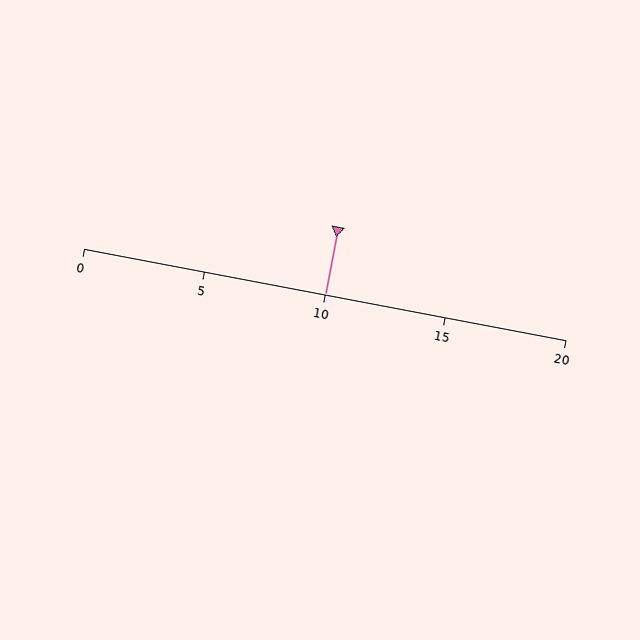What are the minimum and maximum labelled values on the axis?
The axis runs from 0 to 20.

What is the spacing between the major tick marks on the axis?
The major ticks are spaced 5 apart.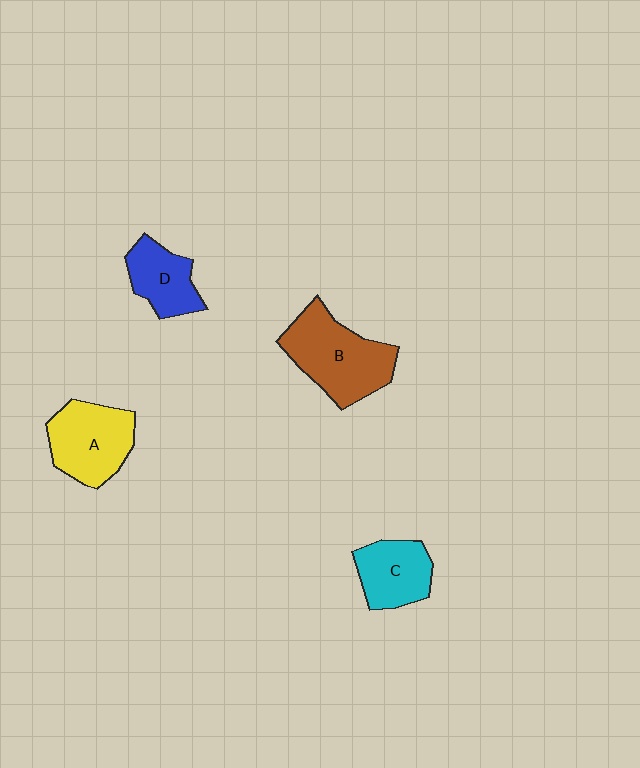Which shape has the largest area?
Shape B (brown).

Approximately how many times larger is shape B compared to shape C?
Approximately 1.6 times.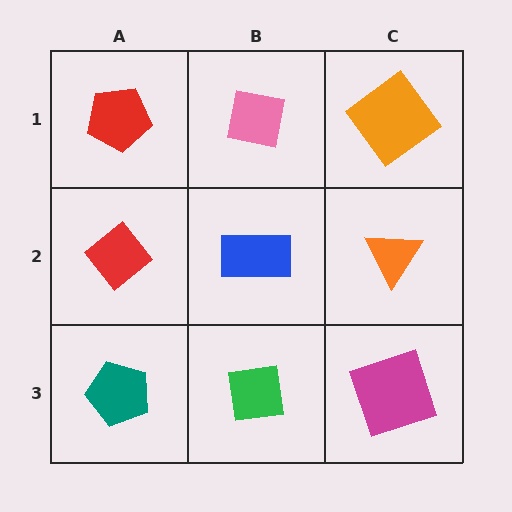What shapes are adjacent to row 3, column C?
An orange triangle (row 2, column C), a green square (row 3, column B).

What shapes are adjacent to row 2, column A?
A red pentagon (row 1, column A), a teal pentagon (row 3, column A), a blue rectangle (row 2, column B).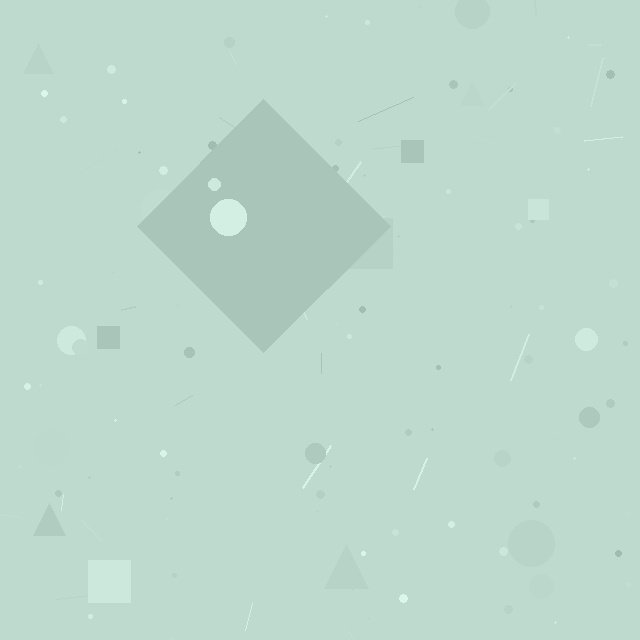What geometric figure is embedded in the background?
A diamond is embedded in the background.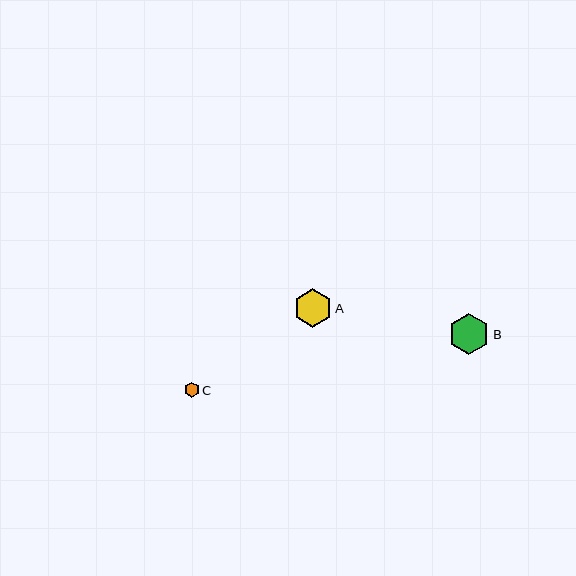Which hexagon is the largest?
Hexagon B is the largest with a size of approximately 42 pixels.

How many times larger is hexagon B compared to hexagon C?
Hexagon B is approximately 2.8 times the size of hexagon C.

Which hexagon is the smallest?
Hexagon C is the smallest with a size of approximately 15 pixels.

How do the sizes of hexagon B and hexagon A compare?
Hexagon B and hexagon A are approximately the same size.